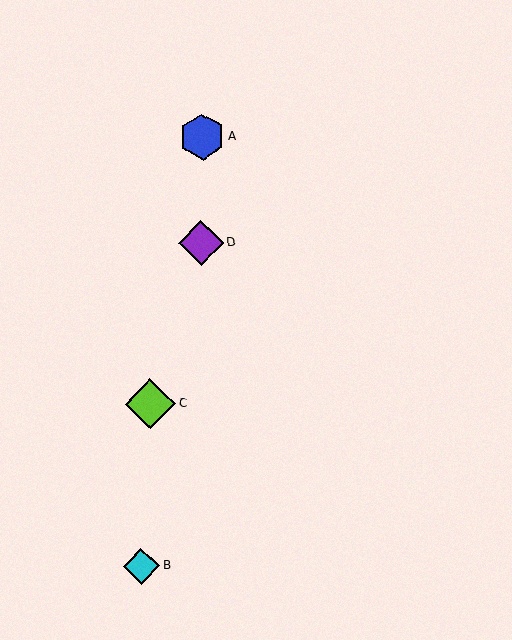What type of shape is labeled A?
Shape A is a blue hexagon.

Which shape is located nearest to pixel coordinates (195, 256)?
The purple diamond (labeled D) at (201, 243) is nearest to that location.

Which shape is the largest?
The lime diamond (labeled C) is the largest.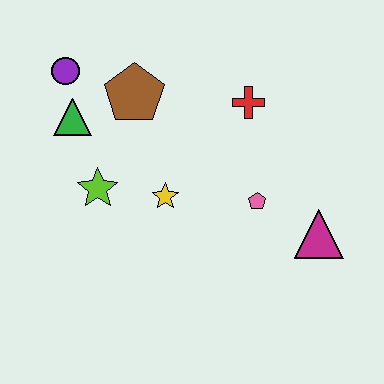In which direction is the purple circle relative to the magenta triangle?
The purple circle is to the left of the magenta triangle.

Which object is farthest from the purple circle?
The magenta triangle is farthest from the purple circle.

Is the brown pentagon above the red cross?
Yes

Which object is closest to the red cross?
The pink pentagon is closest to the red cross.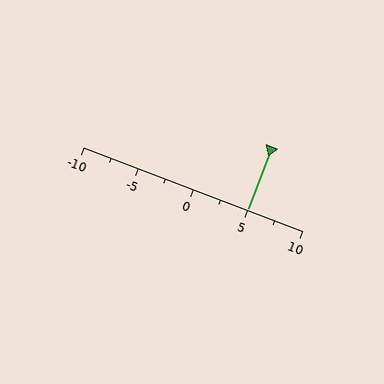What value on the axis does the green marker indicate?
The marker indicates approximately 5.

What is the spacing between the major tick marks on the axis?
The major ticks are spaced 5 apart.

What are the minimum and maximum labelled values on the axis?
The axis runs from -10 to 10.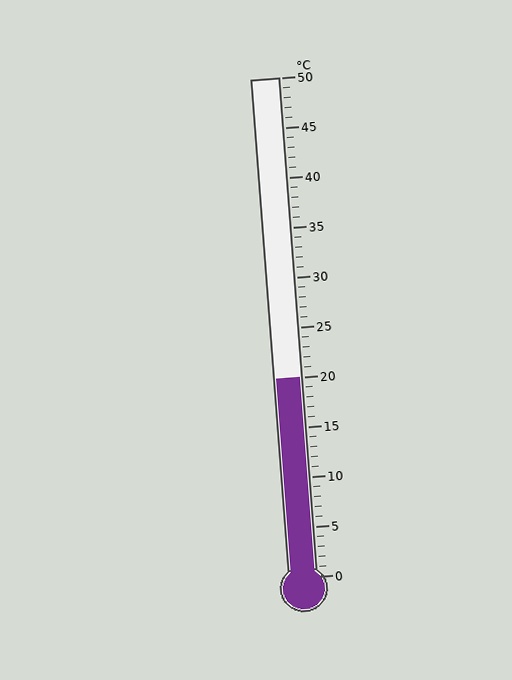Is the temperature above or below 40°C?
The temperature is below 40°C.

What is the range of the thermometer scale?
The thermometer scale ranges from 0°C to 50°C.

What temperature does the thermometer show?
The thermometer shows approximately 20°C.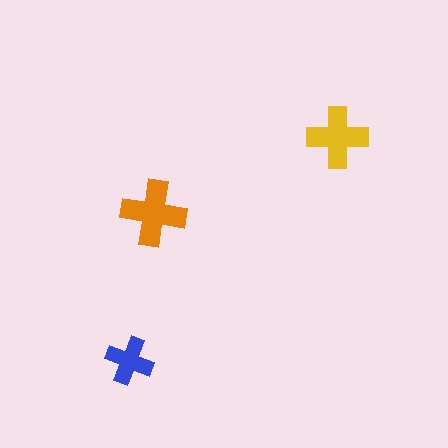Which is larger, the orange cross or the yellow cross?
The orange one.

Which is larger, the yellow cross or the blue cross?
The yellow one.